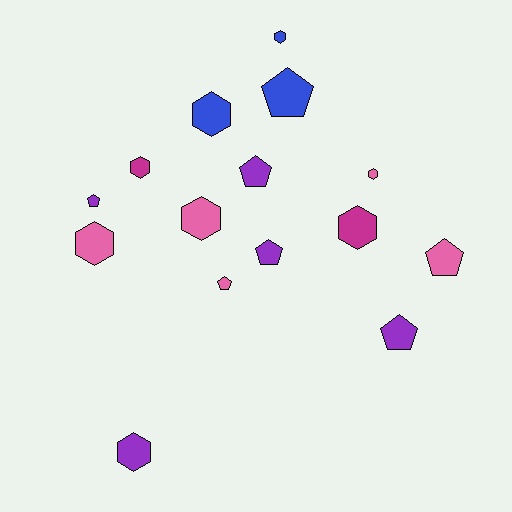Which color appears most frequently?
Purple, with 5 objects.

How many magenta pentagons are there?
There are no magenta pentagons.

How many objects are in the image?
There are 15 objects.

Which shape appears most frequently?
Hexagon, with 8 objects.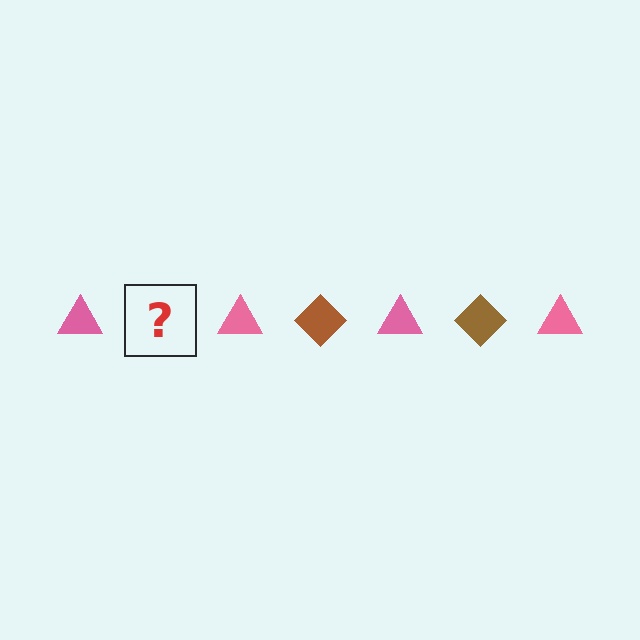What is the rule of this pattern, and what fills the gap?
The rule is that the pattern alternates between pink triangle and brown diamond. The gap should be filled with a brown diamond.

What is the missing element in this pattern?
The missing element is a brown diamond.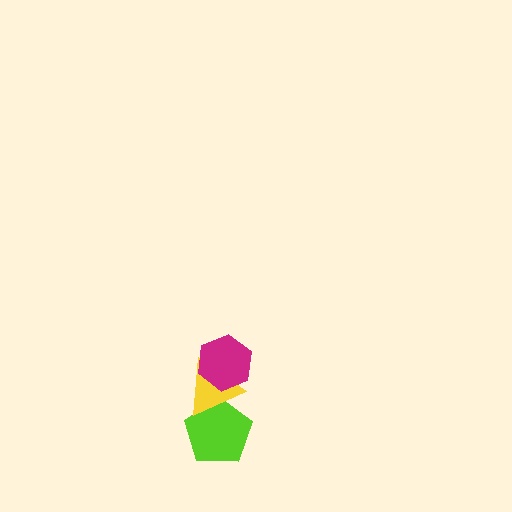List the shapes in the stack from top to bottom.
From top to bottom: the magenta hexagon, the yellow triangle, the lime pentagon.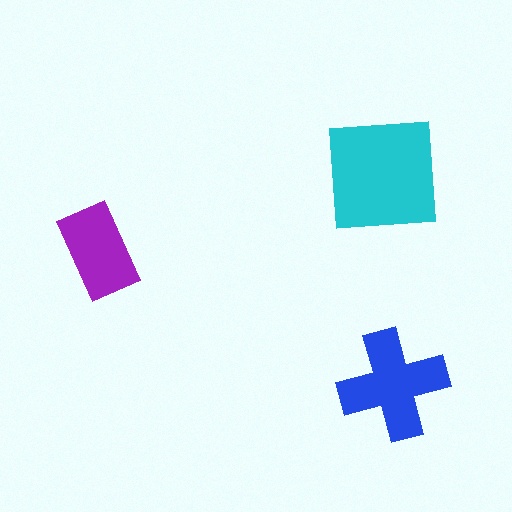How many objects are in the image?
There are 3 objects in the image.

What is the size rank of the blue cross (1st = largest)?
2nd.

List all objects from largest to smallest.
The cyan square, the blue cross, the purple rectangle.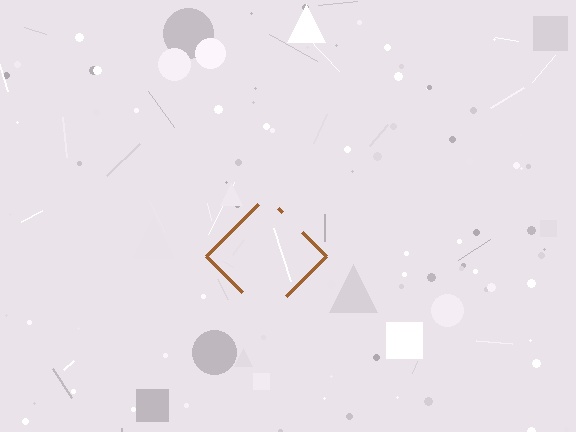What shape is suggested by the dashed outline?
The dashed outline suggests a diamond.